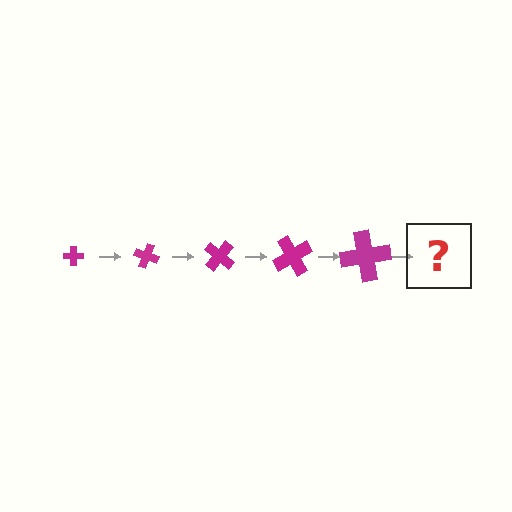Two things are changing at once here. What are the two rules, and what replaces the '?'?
The two rules are that the cross grows larger each step and it rotates 20 degrees each step. The '?' should be a cross, larger than the previous one and rotated 100 degrees from the start.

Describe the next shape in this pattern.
It should be a cross, larger than the previous one and rotated 100 degrees from the start.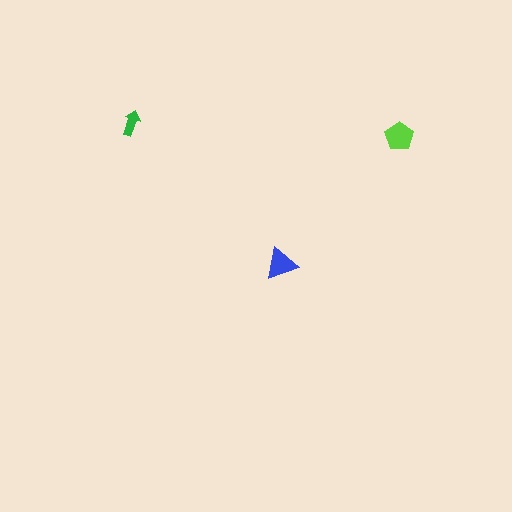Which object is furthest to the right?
The lime pentagon is rightmost.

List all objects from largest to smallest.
The lime pentagon, the blue triangle, the green arrow.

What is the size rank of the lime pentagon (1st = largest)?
1st.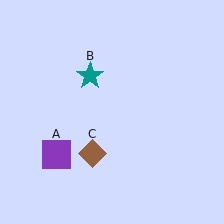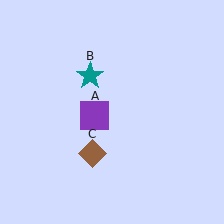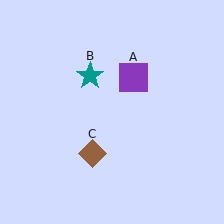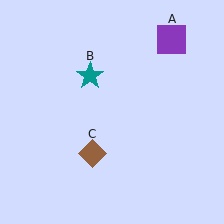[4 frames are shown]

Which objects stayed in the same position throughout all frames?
Teal star (object B) and brown diamond (object C) remained stationary.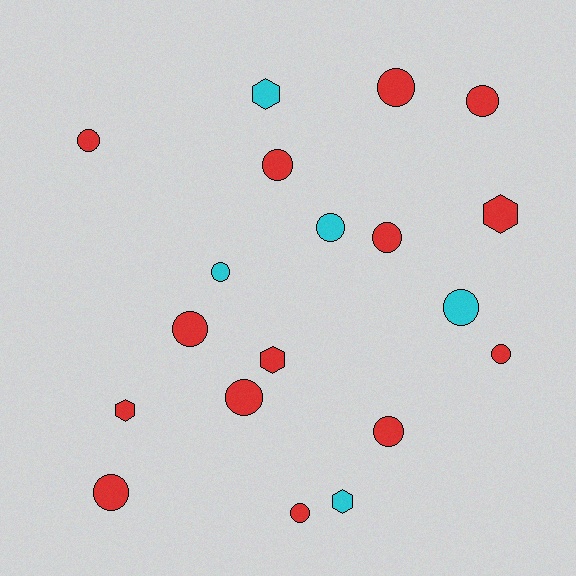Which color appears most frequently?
Red, with 14 objects.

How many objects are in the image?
There are 19 objects.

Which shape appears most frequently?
Circle, with 14 objects.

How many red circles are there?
There are 11 red circles.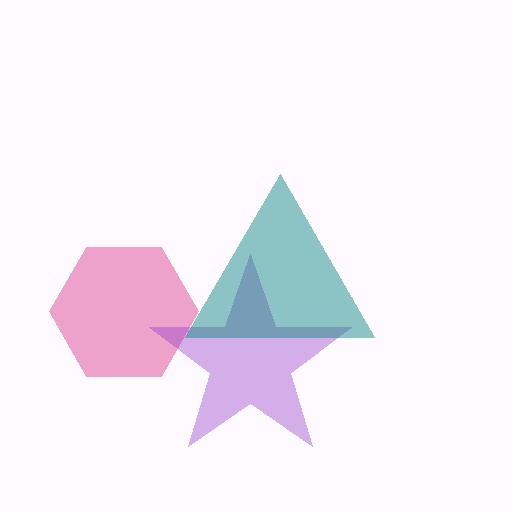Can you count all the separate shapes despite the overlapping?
Yes, there are 3 separate shapes.